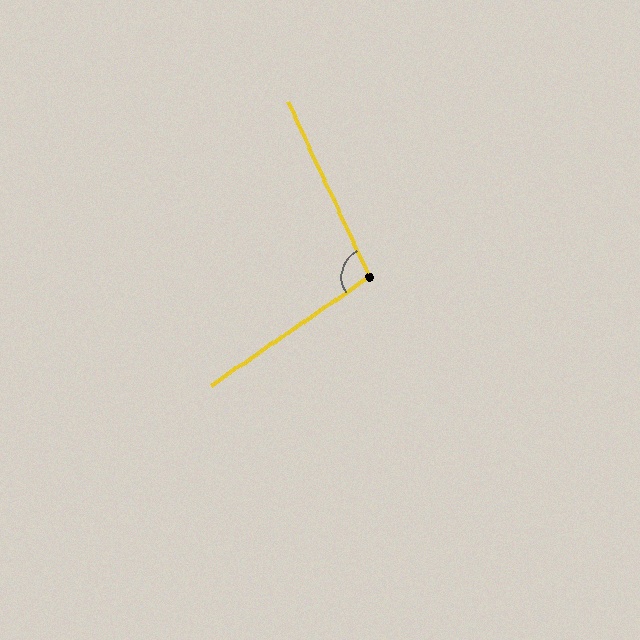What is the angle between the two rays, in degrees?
Approximately 100 degrees.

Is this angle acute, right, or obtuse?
It is obtuse.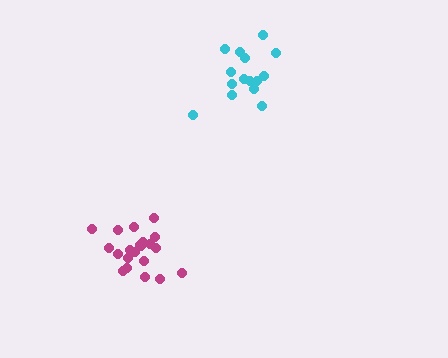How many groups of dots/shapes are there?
There are 2 groups.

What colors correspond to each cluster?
The clusters are colored: magenta, cyan.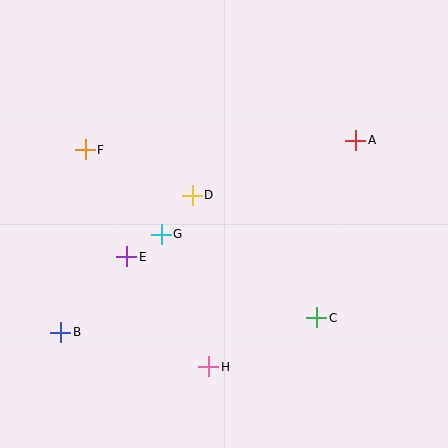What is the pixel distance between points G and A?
The distance between G and A is 216 pixels.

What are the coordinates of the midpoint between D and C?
The midpoint between D and C is at (254, 257).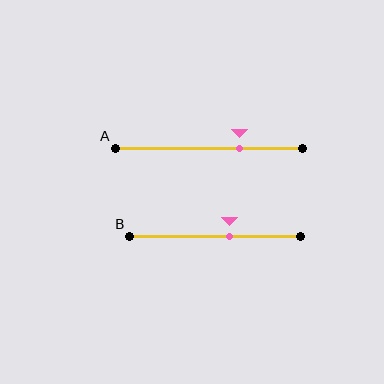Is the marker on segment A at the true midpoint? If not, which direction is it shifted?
No, the marker on segment A is shifted to the right by about 16% of the segment length.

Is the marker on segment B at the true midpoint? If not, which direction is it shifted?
No, the marker on segment B is shifted to the right by about 8% of the segment length.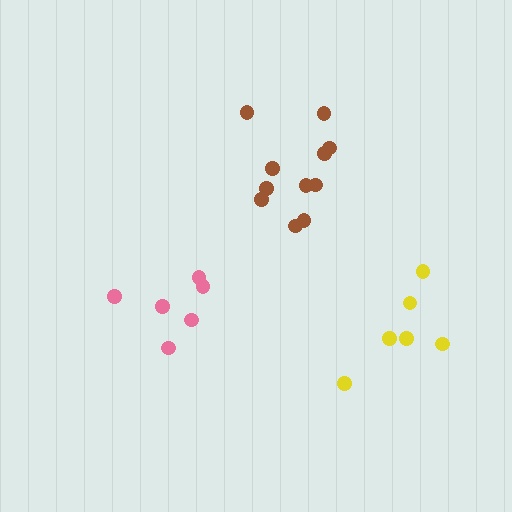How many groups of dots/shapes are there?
There are 3 groups.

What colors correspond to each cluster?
The clusters are colored: pink, yellow, brown.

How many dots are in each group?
Group 1: 6 dots, Group 2: 6 dots, Group 3: 11 dots (23 total).